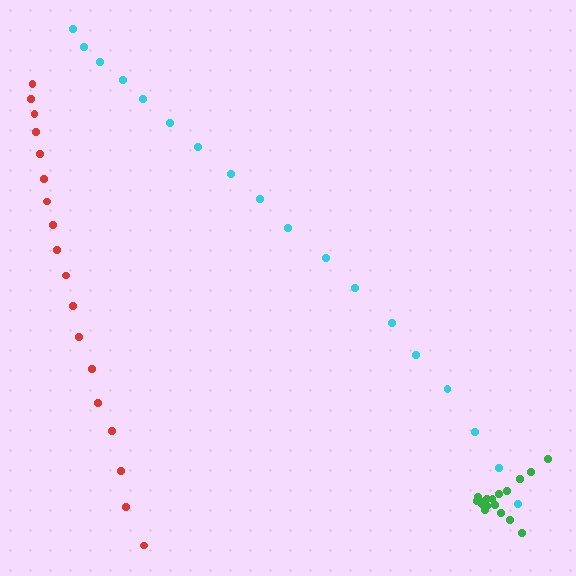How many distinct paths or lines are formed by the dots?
There are 3 distinct paths.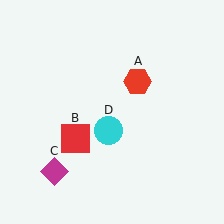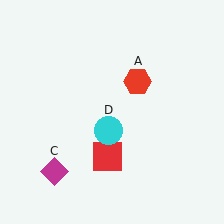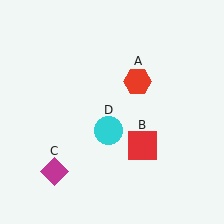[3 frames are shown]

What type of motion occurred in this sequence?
The red square (object B) rotated counterclockwise around the center of the scene.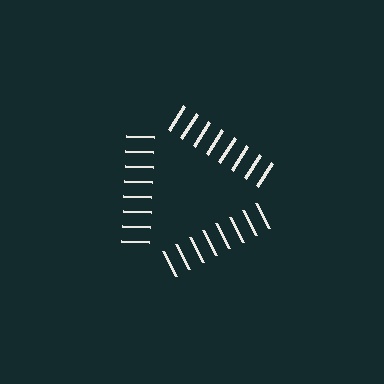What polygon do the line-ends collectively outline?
An illusory triangle — the line segments terminate on its edges but no continuous stroke is drawn.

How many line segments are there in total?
24 — 8 along each of the 3 edges.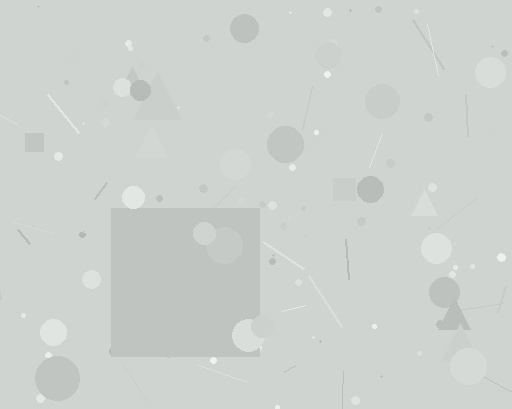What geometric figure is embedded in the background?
A square is embedded in the background.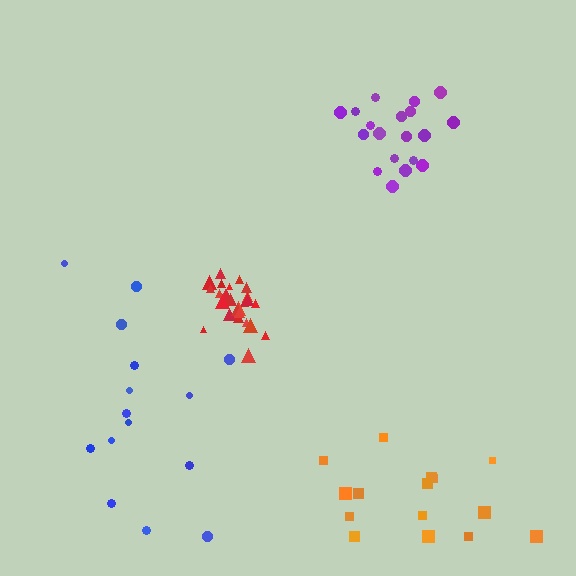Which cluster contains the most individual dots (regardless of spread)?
Red (31).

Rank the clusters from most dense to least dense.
red, purple, orange, blue.